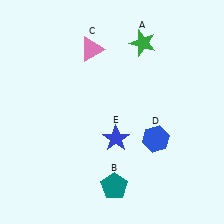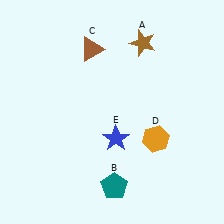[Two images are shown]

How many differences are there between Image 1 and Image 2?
There are 3 differences between the two images.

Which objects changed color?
A changed from green to brown. C changed from pink to brown. D changed from blue to orange.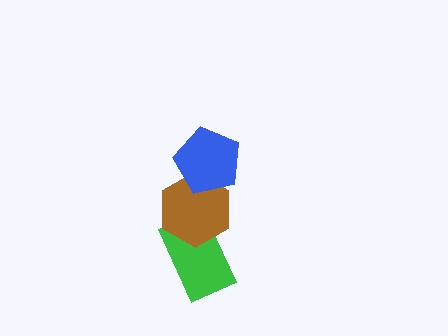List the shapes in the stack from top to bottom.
From top to bottom: the blue pentagon, the brown hexagon, the green rectangle.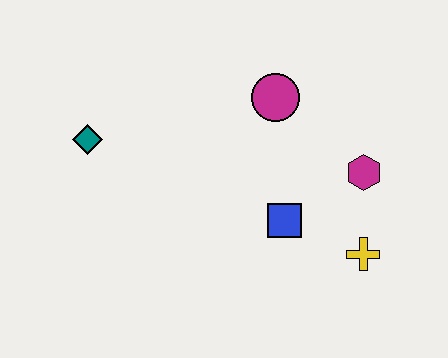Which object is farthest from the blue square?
The teal diamond is farthest from the blue square.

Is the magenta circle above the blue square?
Yes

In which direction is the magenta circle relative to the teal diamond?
The magenta circle is to the right of the teal diamond.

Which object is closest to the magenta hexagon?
The yellow cross is closest to the magenta hexagon.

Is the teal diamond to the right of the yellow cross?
No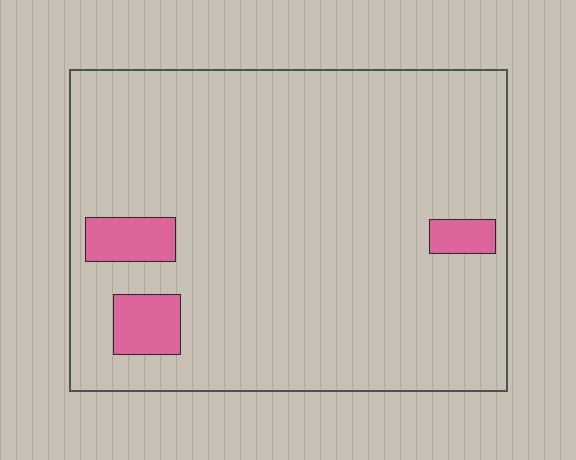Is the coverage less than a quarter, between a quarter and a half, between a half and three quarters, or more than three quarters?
Less than a quarter.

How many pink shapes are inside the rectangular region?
3.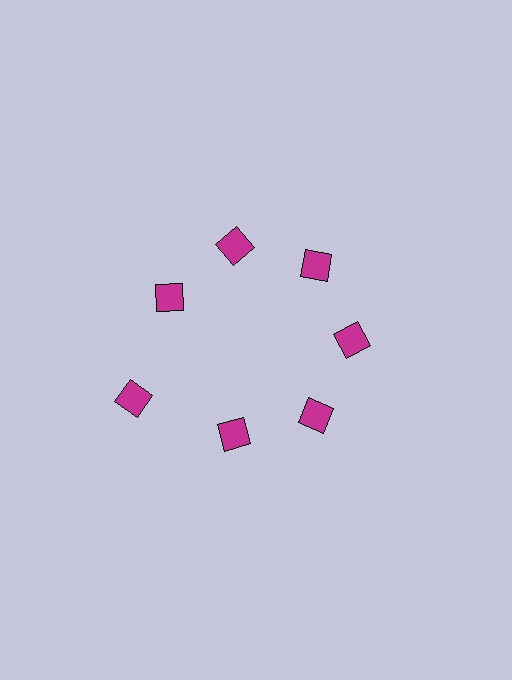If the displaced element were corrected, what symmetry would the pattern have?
It would have 7-fold rotational symmetry — the pattern would map onto itself every 51 degrees.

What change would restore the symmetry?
The symmetry would be restored by moving it inward, back onto the ring so that all 7 diamonds sit at equal angles and equal distance from the center.